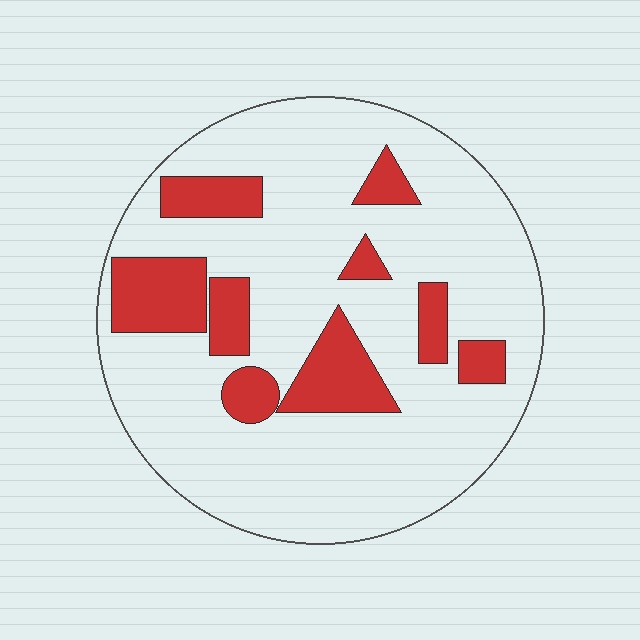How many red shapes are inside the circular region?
9.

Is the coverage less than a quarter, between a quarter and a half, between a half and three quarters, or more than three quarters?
Less than a quarter.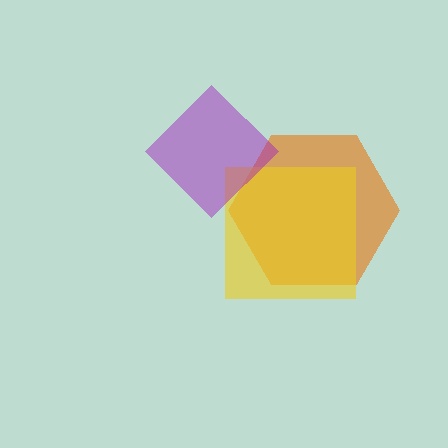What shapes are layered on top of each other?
The layered shapes are: an orange hexagon, a yellow square, a purple diamond.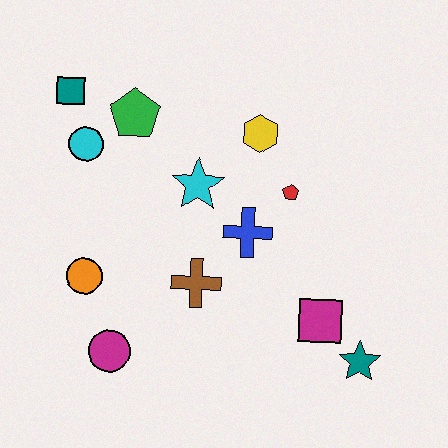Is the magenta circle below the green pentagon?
Yes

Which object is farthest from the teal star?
The teal square is farthest from the teal star.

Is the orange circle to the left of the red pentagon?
Yes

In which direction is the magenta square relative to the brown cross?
The magenta square is to the right of the brown cross.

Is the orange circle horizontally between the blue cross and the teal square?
Yes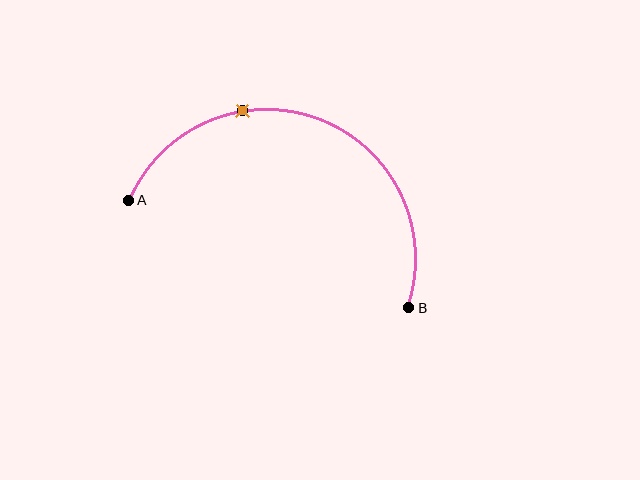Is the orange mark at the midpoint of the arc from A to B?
No. The orange mark lies on the arc but is closer to endpoint A. The arc midpoint would be at the point on the curve equidistant along the arc from both A and B.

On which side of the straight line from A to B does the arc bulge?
The arc bulges above the straight line connecting A and B.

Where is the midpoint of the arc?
The arc midpoint is the point on the curve farthest from the straight line joining A and B. It sits above that line.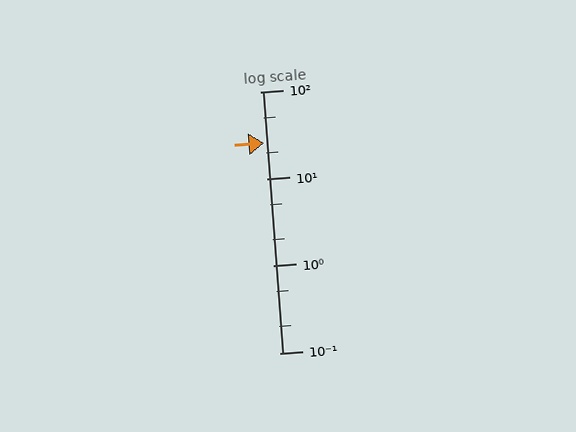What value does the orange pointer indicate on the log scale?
The pointer indicates approximately 26.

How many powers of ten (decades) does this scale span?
The scale spans 3 decades, from 0.1 to 100.